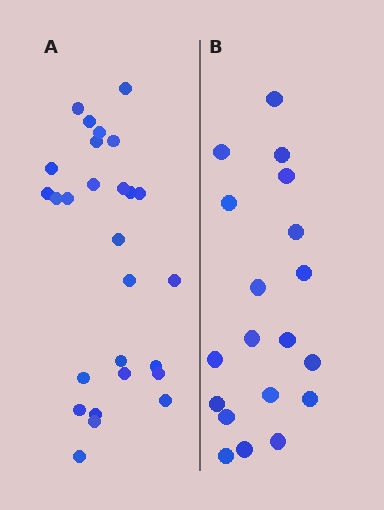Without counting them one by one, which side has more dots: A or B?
Region A (the left region) has more dots.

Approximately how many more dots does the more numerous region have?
Region A has roughly 8 or so more dots than region B.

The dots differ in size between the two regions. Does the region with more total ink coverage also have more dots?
No. Region B has more total ink coverage because its dots are larger, but region A actually contains more individual dots. Total area can be misleading — the number of items is what matters here.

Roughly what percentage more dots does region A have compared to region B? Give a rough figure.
About 40% more.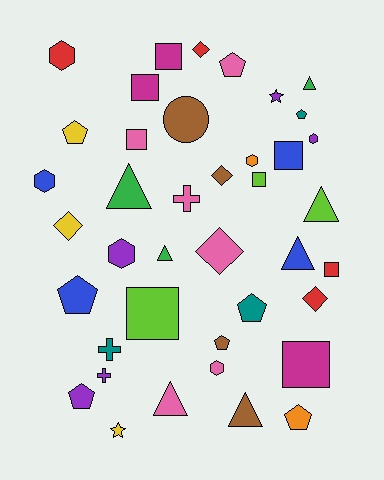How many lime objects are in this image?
There are 3 lime objects.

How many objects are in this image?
There are 40 objects.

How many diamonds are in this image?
There are 5 diamonds.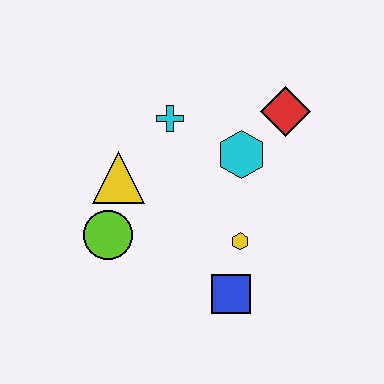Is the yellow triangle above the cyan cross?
No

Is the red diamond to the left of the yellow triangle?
No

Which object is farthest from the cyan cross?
The blue square is farthest from the cyan cross.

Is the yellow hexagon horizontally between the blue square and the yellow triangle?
No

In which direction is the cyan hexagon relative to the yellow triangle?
The cyan hexagon is to the right of the yellow triangle.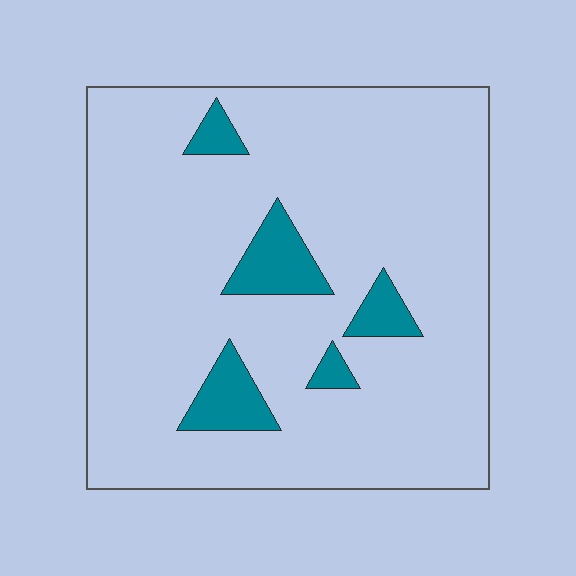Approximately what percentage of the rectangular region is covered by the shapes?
Approximately 10%.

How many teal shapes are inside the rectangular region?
5.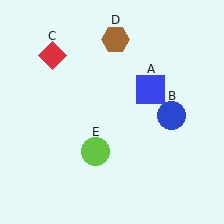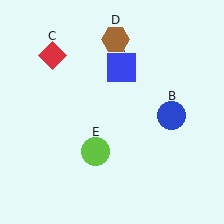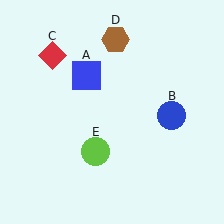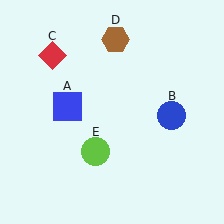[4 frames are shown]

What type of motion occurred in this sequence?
The blue square (object A) rotated counterclockwise around the center of the scene.